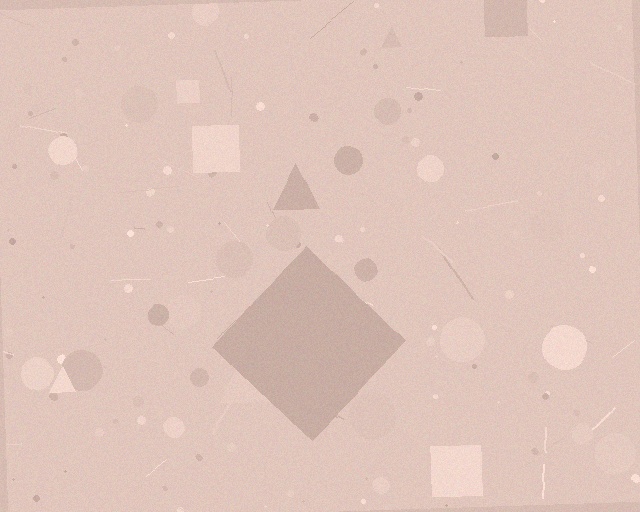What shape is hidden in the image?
A diamond is hidden in the image.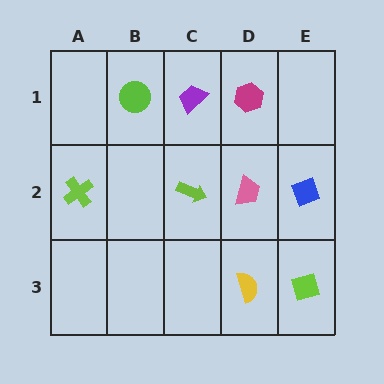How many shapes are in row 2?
4 shapes.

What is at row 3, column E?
A lime diamond.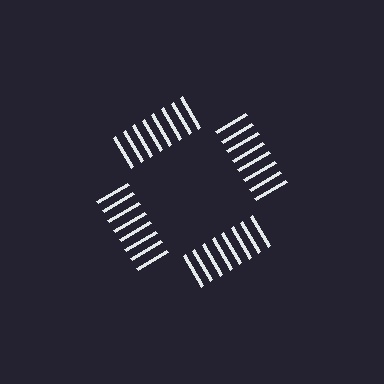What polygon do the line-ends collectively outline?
An illusory square — the line segments terminate on its edges but no continuous stroke is drawn.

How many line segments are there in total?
32 — 8 along each of the 4 edges.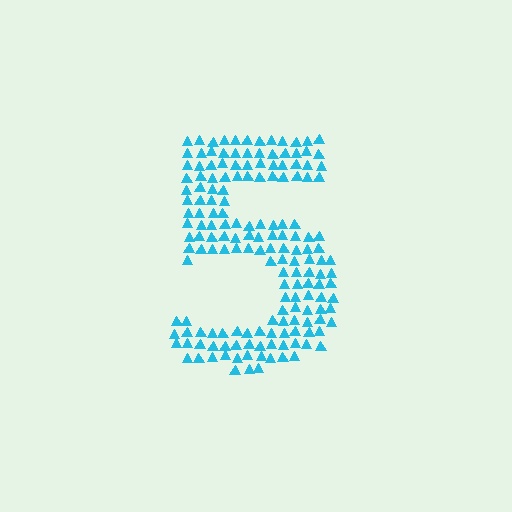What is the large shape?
The large shape is the digit 5.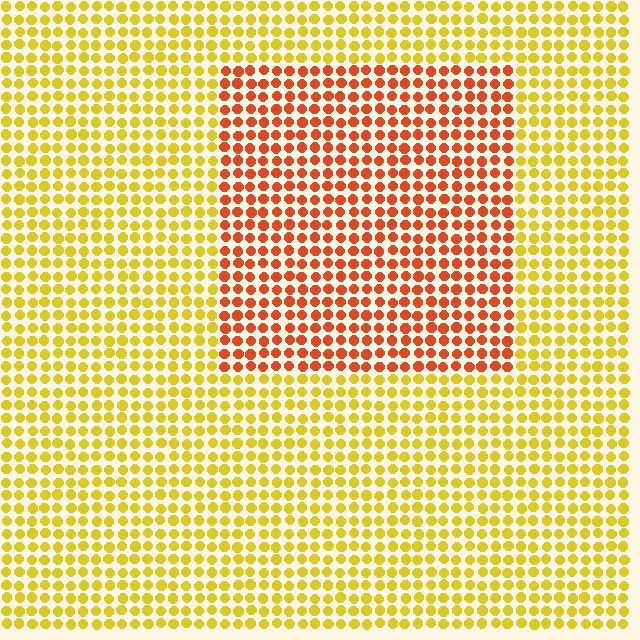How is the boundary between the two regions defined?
The boundary is defined purely by a slight shift in hue (about 44 degrees). Spacing, size, and orientation are identical on both sides.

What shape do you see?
I see a rectangle.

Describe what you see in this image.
The image is filled with small yellow elements in a uniform arrangement. A rectangle-shaped region is visible where the elements are tinted to a slightly different hue, forming a subtle color boundary.